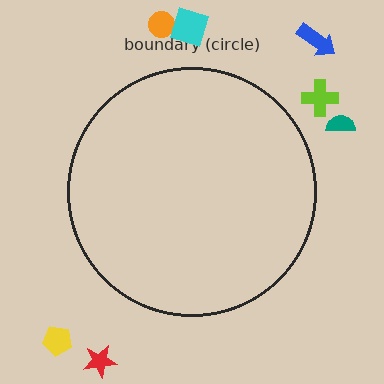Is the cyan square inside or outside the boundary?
Outside.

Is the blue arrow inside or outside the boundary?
Outside.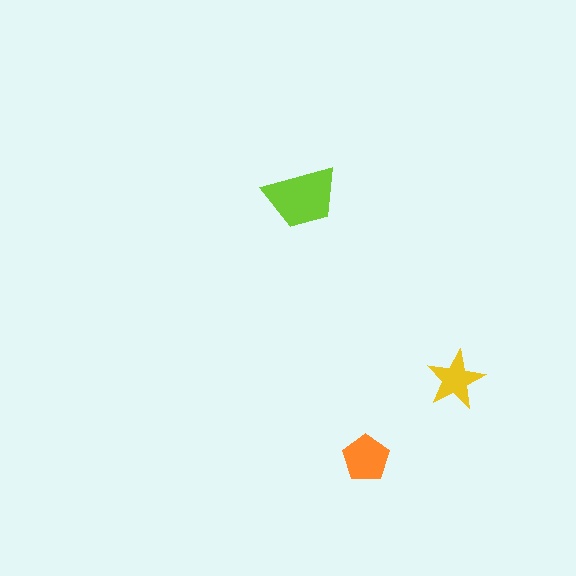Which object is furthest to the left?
The lime trapezoid is leftmost.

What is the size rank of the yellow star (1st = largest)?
3rd.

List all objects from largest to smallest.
The lime trapezoid, the orange pentagon, the yellow star.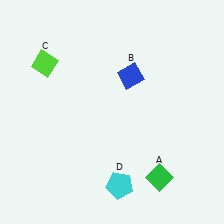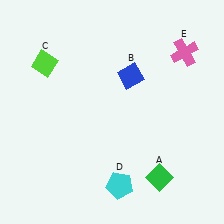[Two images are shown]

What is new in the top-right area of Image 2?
A pink cross (E) was added in the top-right area of Image 2.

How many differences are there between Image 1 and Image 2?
There is 1 difference between the two images.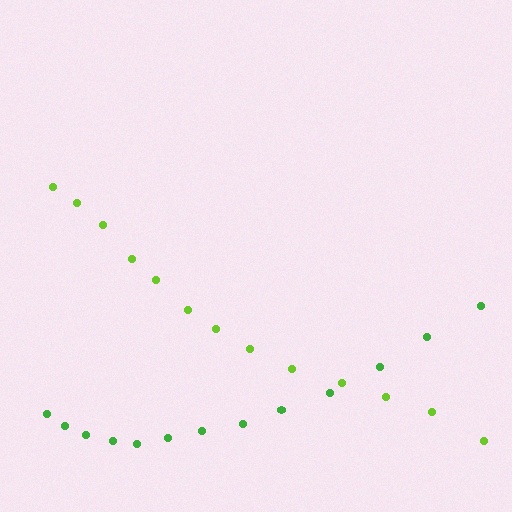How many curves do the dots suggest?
There are 2 distinct paths.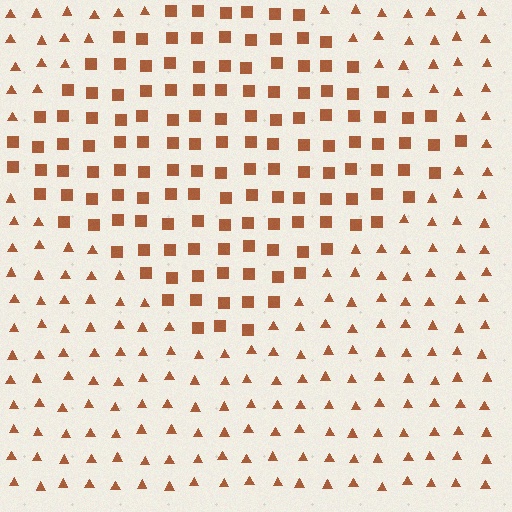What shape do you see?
I see a diamond.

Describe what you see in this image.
The image is filled with small brown elements arranged in a uniform grid. A diamond-shaped region contains squares, while the surrounding area contains triangles. The boundary is defined purely by the change in element shape.